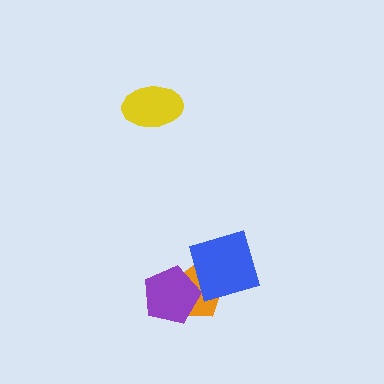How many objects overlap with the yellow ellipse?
0 objects overlap with the yellow ellipse.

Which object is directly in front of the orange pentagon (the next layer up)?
The purple pentagon is directly in front of the orange pentagon.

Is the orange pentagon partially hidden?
Yes, it is partially covered by another shape.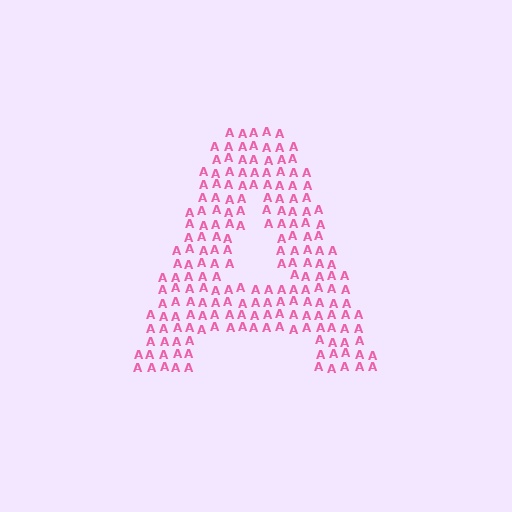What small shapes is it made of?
It is made of small letter A's.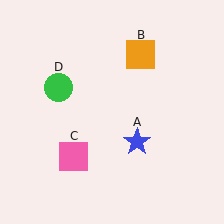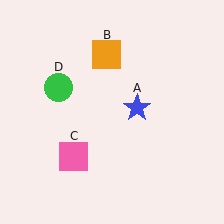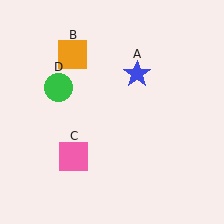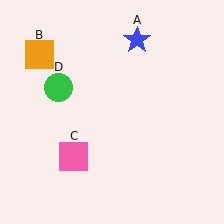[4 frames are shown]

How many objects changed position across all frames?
2 objects changed position: blue star (object A), orange square (object B).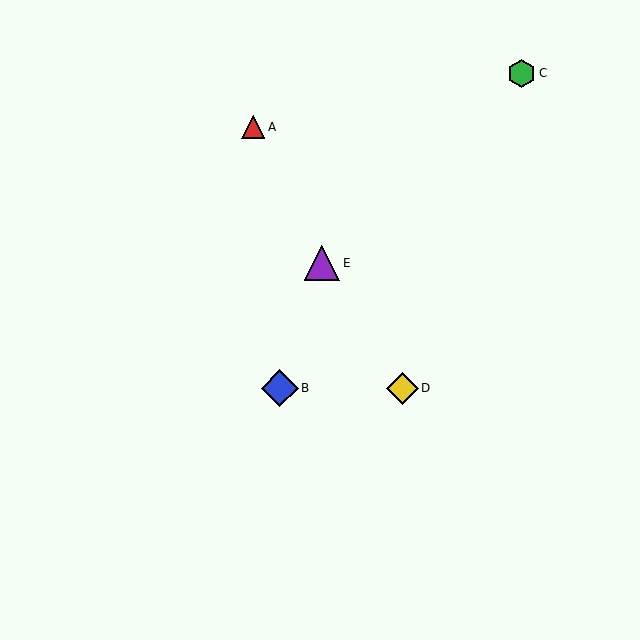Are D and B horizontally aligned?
Yes, both are at y≈388.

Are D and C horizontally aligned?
No, D is at y≈388 and C is at y≈73.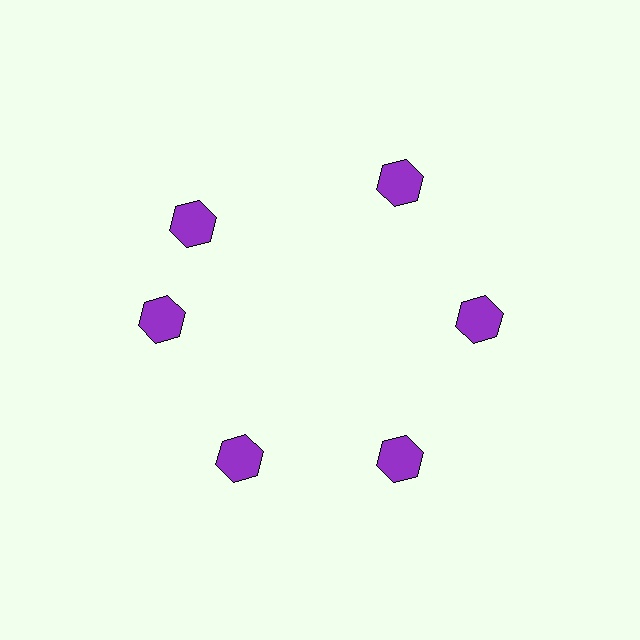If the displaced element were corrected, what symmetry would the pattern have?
It would have 6-fold rotational symmetry — the pattern would map onto itself every 60 degrees.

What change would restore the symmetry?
The symmetry would be restored by rotating it back into even spacing with its neighbors so that all 6 hexagons sit at equal angles and equal distance from the center.